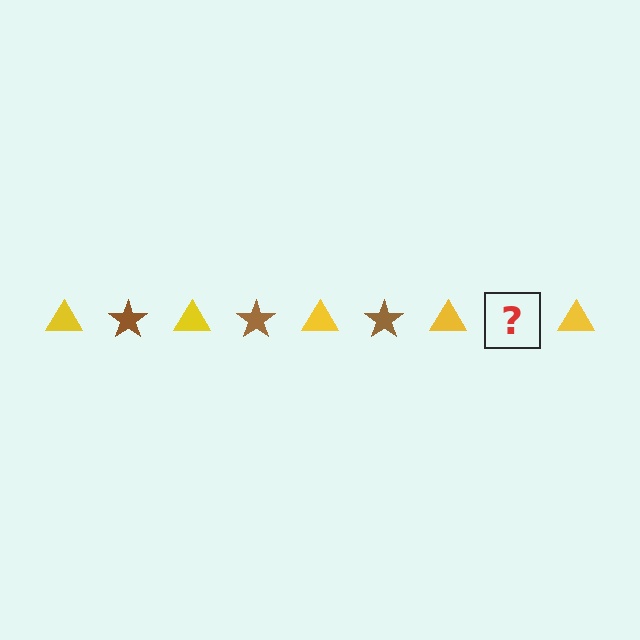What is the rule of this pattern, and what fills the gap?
The rule is that the pattern alternates between yellow triangle and brown star. The gap should be filled with a brown star.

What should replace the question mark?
The question mark should be replaced with a brown star.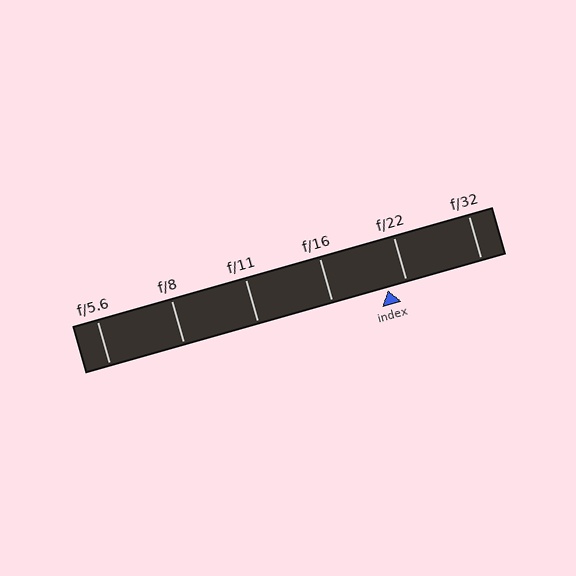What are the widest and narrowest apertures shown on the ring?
The widest aperture shown is f/5.6 and the narrowest is f/32.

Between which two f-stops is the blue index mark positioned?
The index mark is between f/16 and f/22.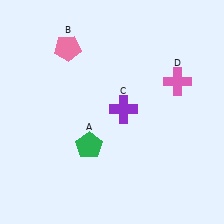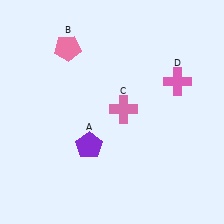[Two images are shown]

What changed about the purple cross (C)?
In Image 1, C is purple. In Image 2, it changed to pink.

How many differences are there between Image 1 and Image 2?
There are 2 differences between the two images.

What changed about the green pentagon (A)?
In Image 1, A is green. In Image 2, it changed to purple.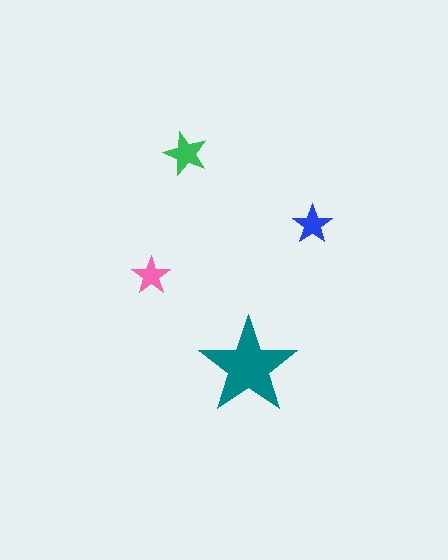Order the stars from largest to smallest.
the teal one, the green one, the blue one, the pink one.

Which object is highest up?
The green star is topmost.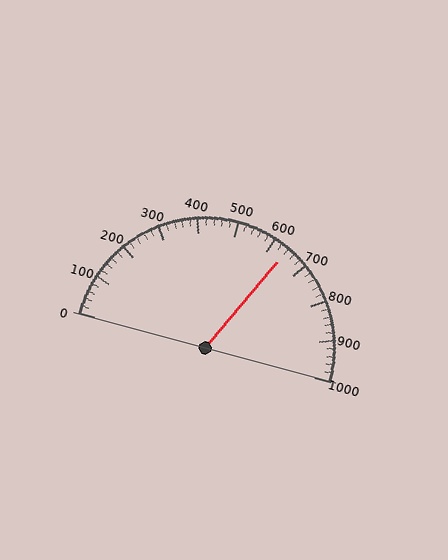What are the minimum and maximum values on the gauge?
The gauge ranges from 0 to 1000.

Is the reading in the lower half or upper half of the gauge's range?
The reading is in the upper half of the range (0 to 1000).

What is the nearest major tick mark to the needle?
The nearest major tick mark is 600.